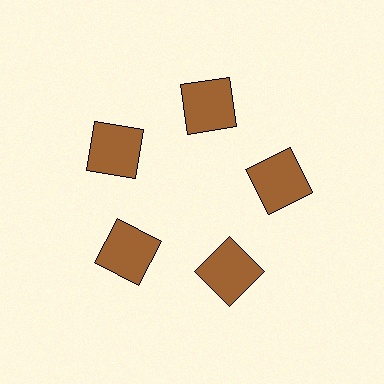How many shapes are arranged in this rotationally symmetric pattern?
There are 5 shapes, arranged in 5 groups of 1.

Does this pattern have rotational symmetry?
Yes, this pattern has 5-fold rotational symmetry. It looks the same after rotating 72 degrees around the center.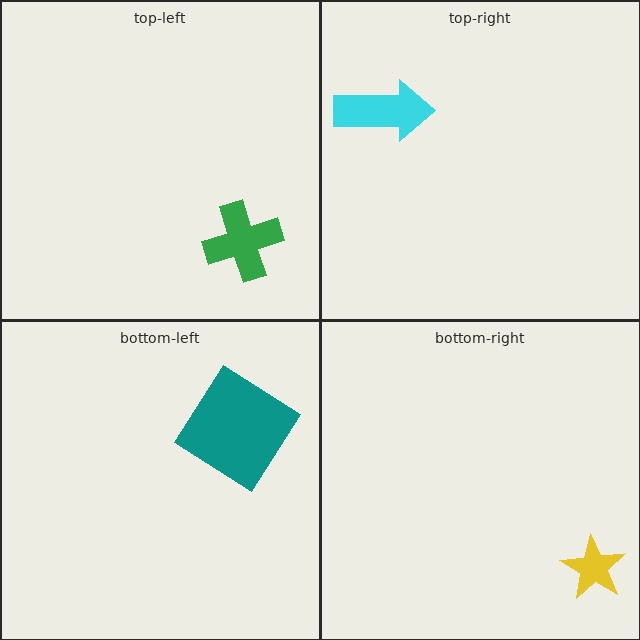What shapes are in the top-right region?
The cyan arrow.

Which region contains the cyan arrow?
The top-right region.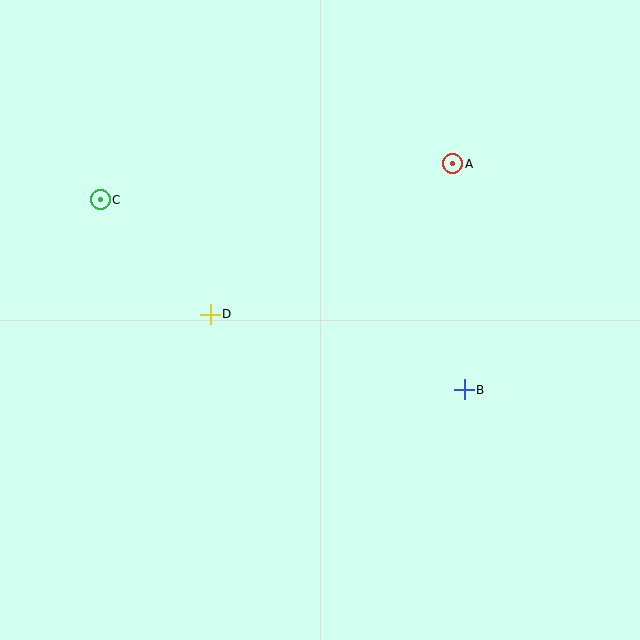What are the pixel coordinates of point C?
Point C is at (100, 200).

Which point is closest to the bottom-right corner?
Point B is closest to the bottom-right corner.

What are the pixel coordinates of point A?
Point A is at (453, 164).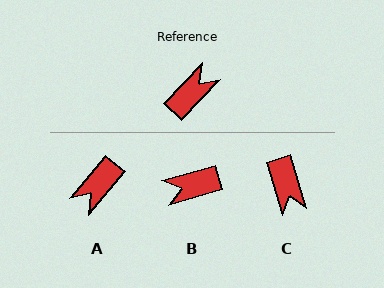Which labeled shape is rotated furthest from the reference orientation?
A, about 177 degrees away.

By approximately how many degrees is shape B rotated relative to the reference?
Approximately 149 degrees counter-clockwise.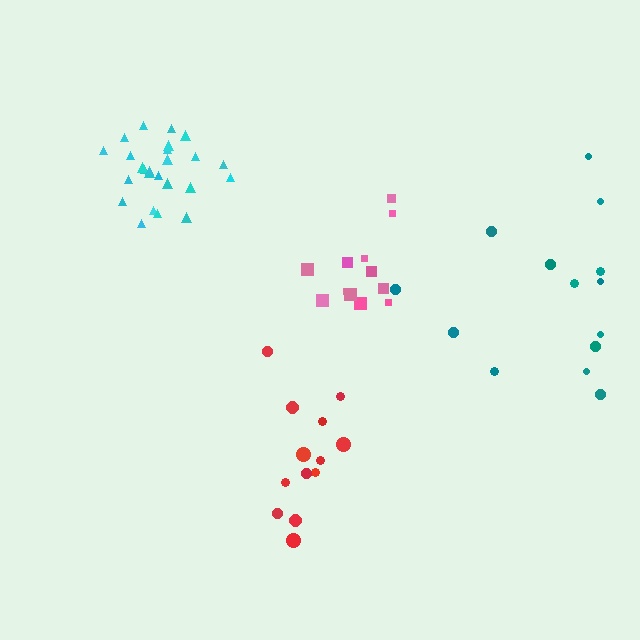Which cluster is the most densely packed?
Cyan.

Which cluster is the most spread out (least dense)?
Teal.